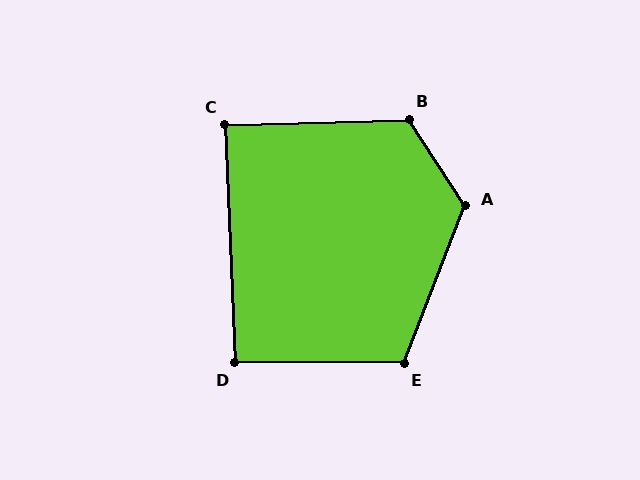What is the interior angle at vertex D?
Approximately 92 degrees (approximately right).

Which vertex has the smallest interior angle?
C, at approximately 89 degrees.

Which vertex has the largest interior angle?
A, at approximately 126 degrees.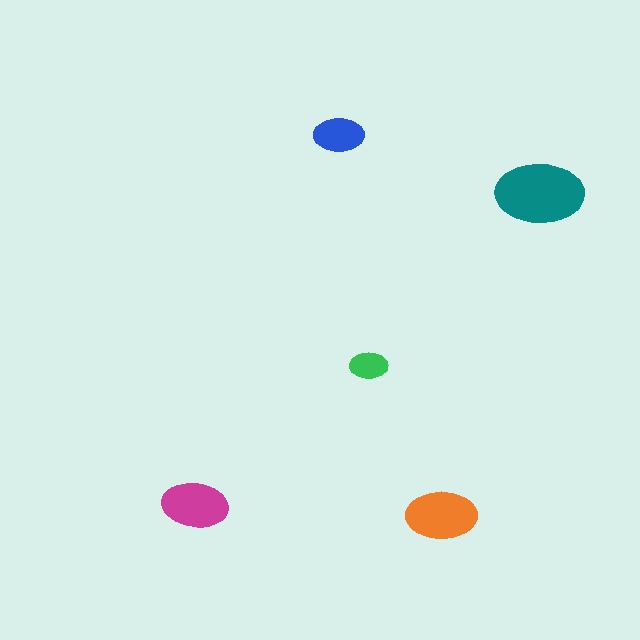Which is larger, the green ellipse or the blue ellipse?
The blue one.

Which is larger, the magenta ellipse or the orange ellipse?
The orange one.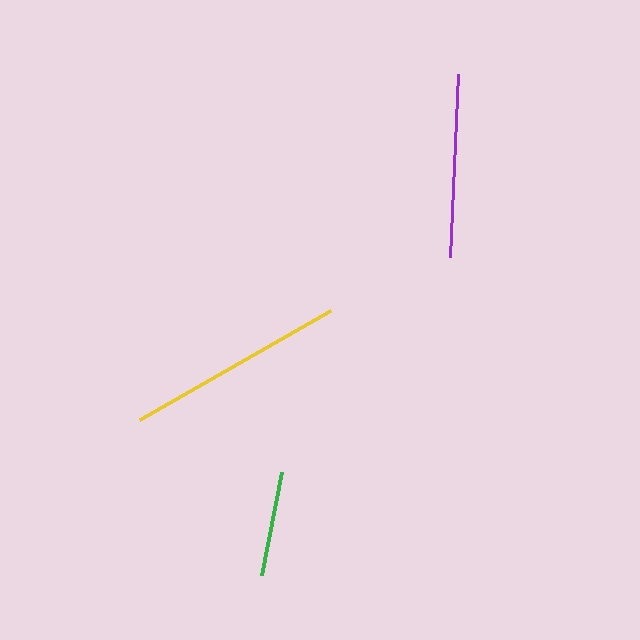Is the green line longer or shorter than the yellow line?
The yellow line is longer than the green line.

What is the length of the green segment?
The green segment is approximately 104 pixels long.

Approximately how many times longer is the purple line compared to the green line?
The purple line is approximately 1.8 times the length of the green line.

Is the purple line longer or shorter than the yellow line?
The yellow line is longer than the purple line.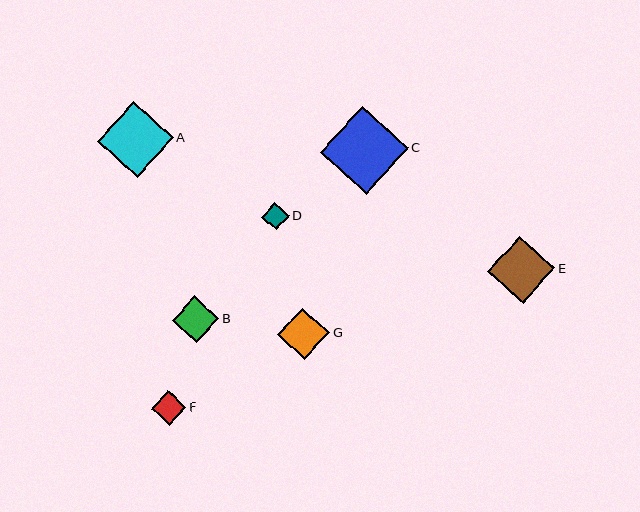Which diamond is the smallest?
Diamond D is the smallest with a size of approximately 27 pixels.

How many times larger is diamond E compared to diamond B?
Diamond E is approximately 1.4 times the size of diamond B.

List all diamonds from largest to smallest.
From largest to smallest: C, A, E, G, B, F, D.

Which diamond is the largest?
Diamond C is the largest with a size of approximately 88 pixels.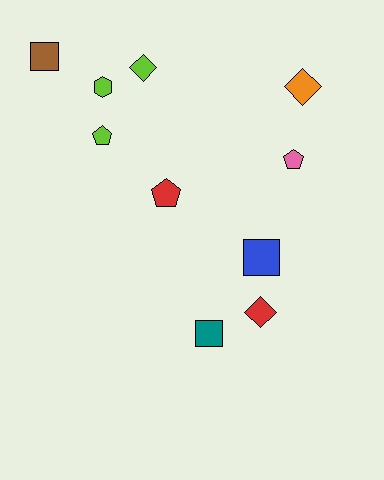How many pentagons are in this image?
There are 3 pentagons.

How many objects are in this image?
There are 10 objects.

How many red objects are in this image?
There are 2 red objects.